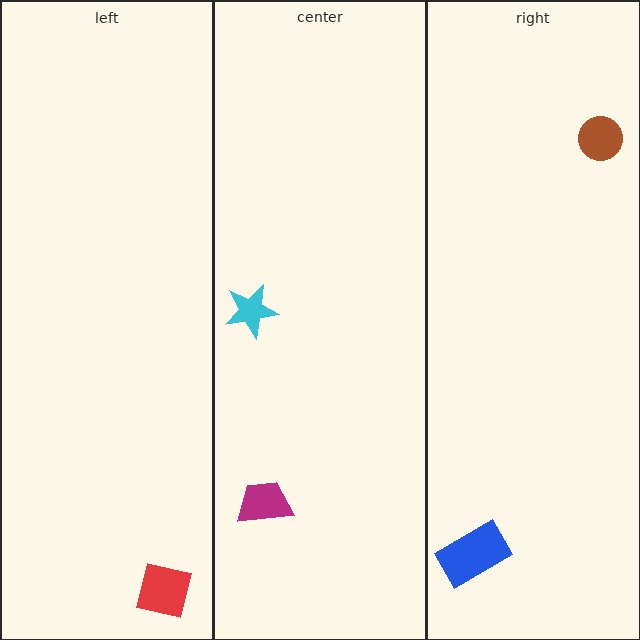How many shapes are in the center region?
2.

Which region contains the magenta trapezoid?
The center region.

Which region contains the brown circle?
The right region.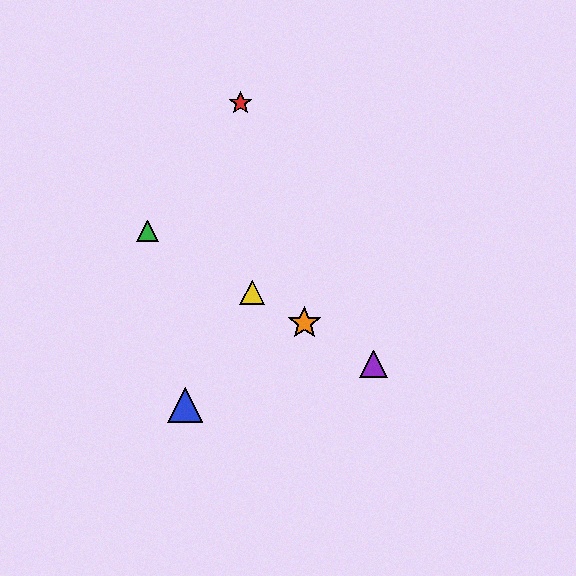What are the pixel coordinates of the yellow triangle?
The yellow triangle is at (252, 292).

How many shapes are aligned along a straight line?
4 shapes (the green triangle, the yellow triangle, the purple triangle, the orange star) are aligned along a straight line.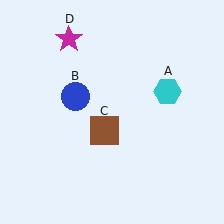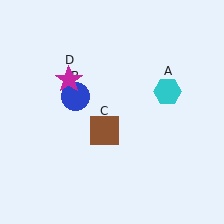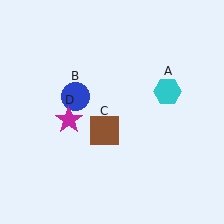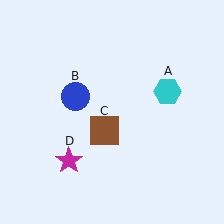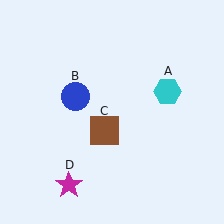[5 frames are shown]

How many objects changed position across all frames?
1 object changed position: magenta star (object D).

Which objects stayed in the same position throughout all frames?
Cyan hexagon (object A) and blue circle (object B) and brown square (object C) remained stationary.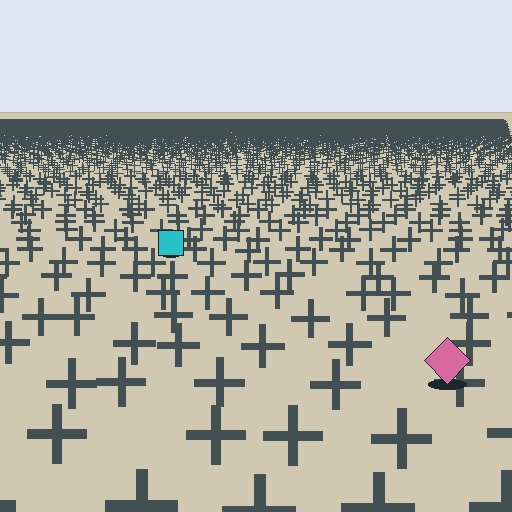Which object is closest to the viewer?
The pink diamond is closest. The texture marks near it are larger and more spread out.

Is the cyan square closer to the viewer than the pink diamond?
No. The pink diamond is closer — you can tell from the texture gradient: the ground texture is coarser near it.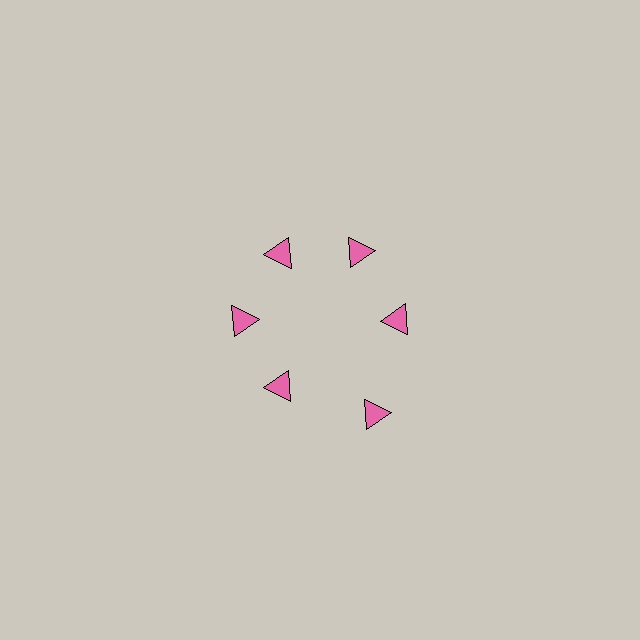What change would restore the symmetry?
The symmetry would be restored by moving it inward, back onto the ring so that all 6 triangles sit at equal angles and equal distance from the center.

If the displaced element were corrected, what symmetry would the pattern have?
It would have 6-fold rotational symmetry — the pattern would map onto itself every 60 degrees.